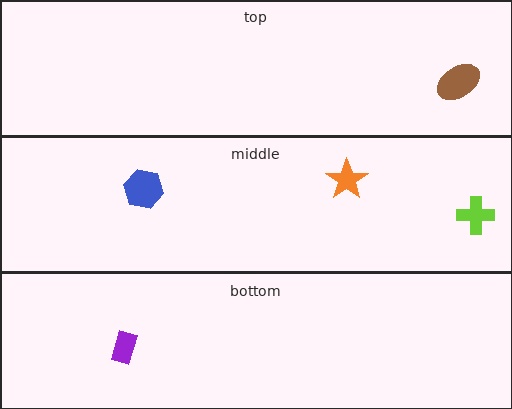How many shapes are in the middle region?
3.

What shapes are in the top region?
The brown ellipse.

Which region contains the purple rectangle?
The bottom region.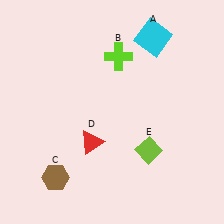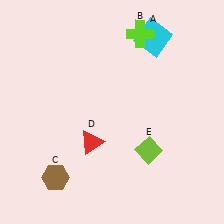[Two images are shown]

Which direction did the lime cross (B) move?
The lime cross (B) moved up.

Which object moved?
The lime cross (B) moved up.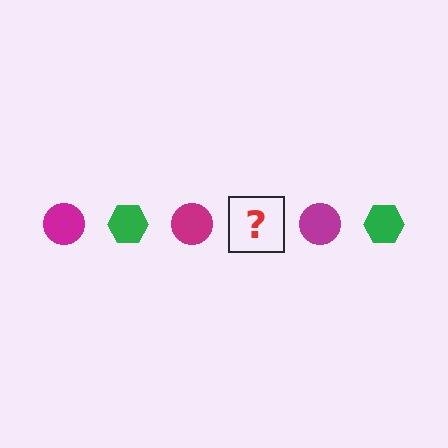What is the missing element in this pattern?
The missing element is a green hexagon.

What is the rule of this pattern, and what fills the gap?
The rule is that the pattern alternates between magenta circle and green hexagon. The gap should be filled with a green hexagon.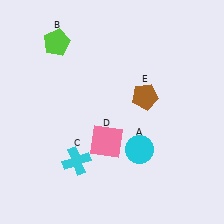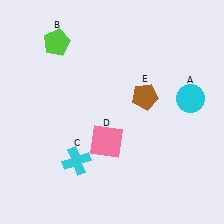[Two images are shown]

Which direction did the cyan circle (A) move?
The cyan circle (A) moved up.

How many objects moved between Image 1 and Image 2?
1 object moved between the two images.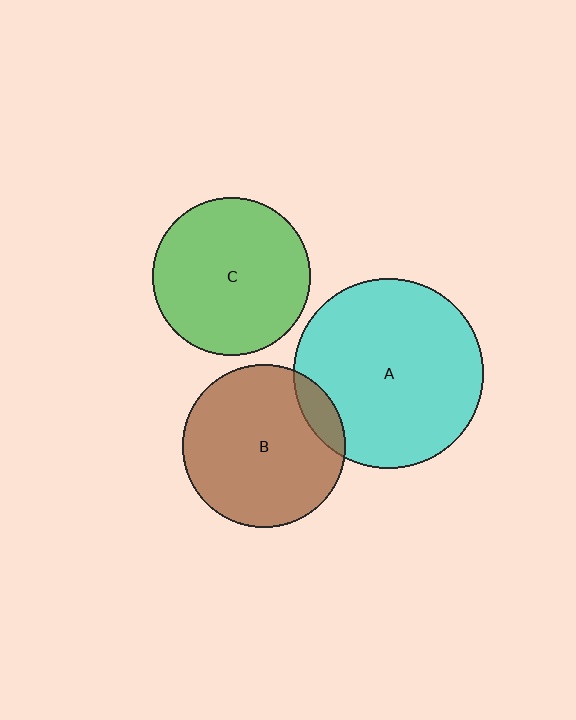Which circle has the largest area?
Circle A (cyan).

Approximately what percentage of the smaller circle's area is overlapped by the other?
Approximately 10%.